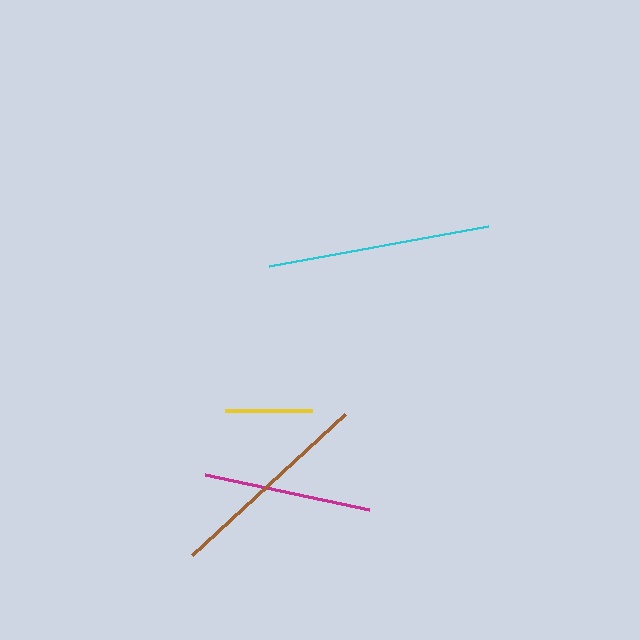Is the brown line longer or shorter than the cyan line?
The cyan line is longer than the brown line.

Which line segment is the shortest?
The yellow line is the shortest at approximately 87 pixels.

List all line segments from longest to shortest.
From longest to shortest: cyan, brown, magenta, yellow.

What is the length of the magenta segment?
The magenta segment is approximately 168 pixels long.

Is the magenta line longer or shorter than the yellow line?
The magenta line is longer than the yellow line.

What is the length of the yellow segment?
The yellow segment is approximately 87 pixels long.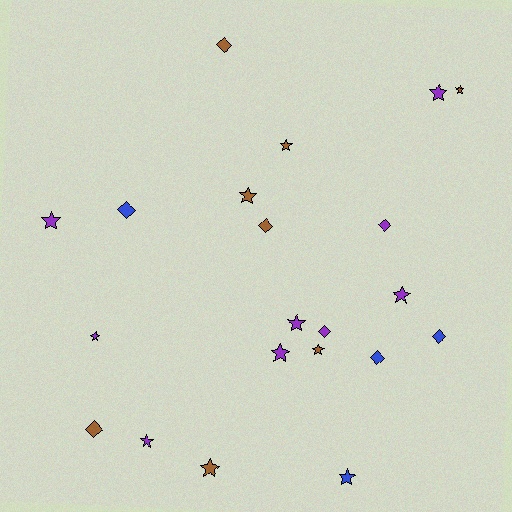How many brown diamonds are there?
There are 3 brown diamonds.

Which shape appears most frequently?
Star, with 13 objects.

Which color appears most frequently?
Purple, with 9 objects.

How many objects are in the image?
There are 21 objects.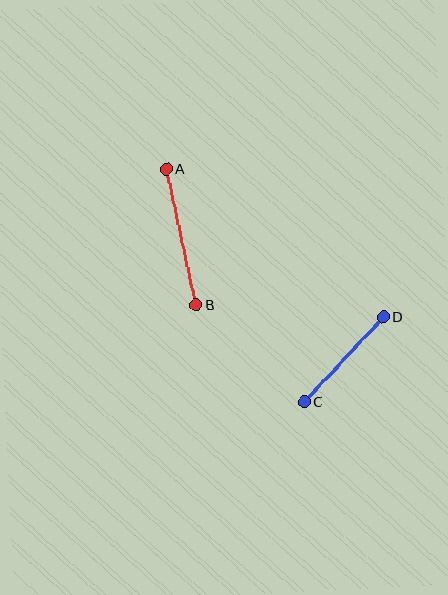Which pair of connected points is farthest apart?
Points A and B are farthest apart.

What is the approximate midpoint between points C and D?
The midpoint is at approximately (344, 360) pixels.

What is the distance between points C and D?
The distance is approximately 116 pixels.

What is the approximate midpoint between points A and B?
The midpoint is at approximately (181, 237) pixels.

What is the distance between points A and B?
The distance is approximately 139 pixels.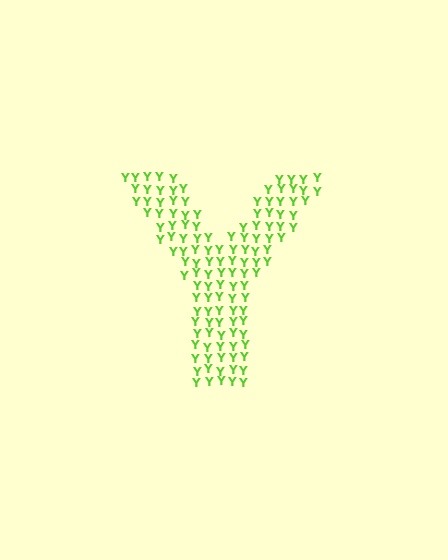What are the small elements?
The small elements are letter Y's.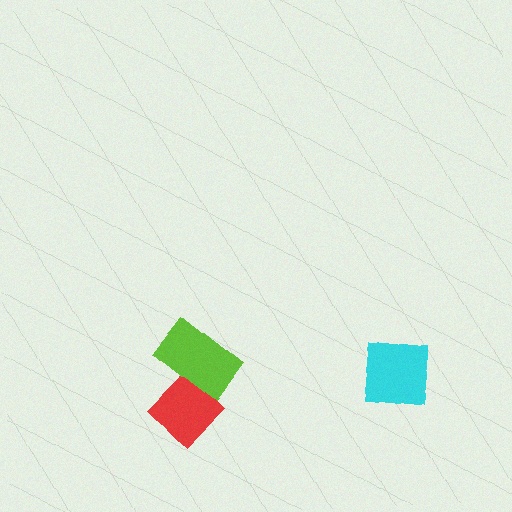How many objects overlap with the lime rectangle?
1 object overlaps with the lime rectangle.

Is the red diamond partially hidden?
Yes, it is partially covered by another shape.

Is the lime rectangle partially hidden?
No, no other shape covers it.